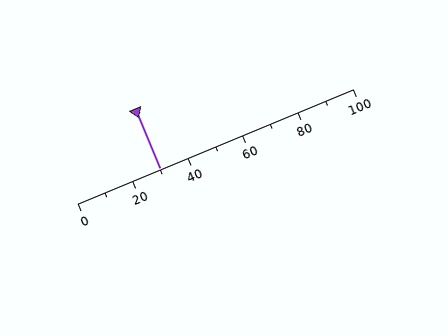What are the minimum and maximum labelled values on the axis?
The axis runs from 0 to 100.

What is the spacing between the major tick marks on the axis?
The major ticks are spaced 20 apart.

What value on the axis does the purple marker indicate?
The marker indicates approximately 30.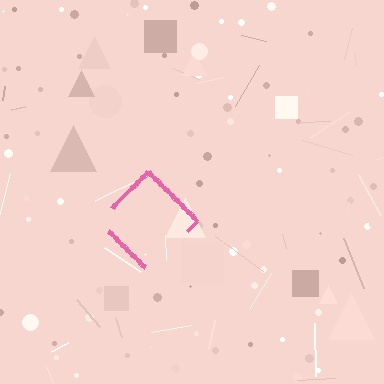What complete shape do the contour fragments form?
The contour fragments form a diamond.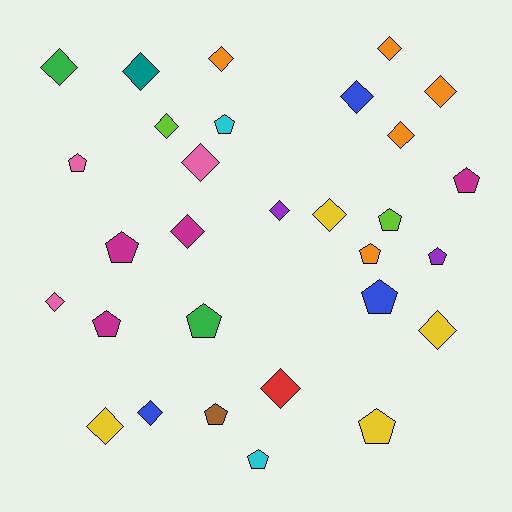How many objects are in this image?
There are 30 objects.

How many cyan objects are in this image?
There are 2 cyan objects.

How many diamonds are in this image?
There are 17 diamonds.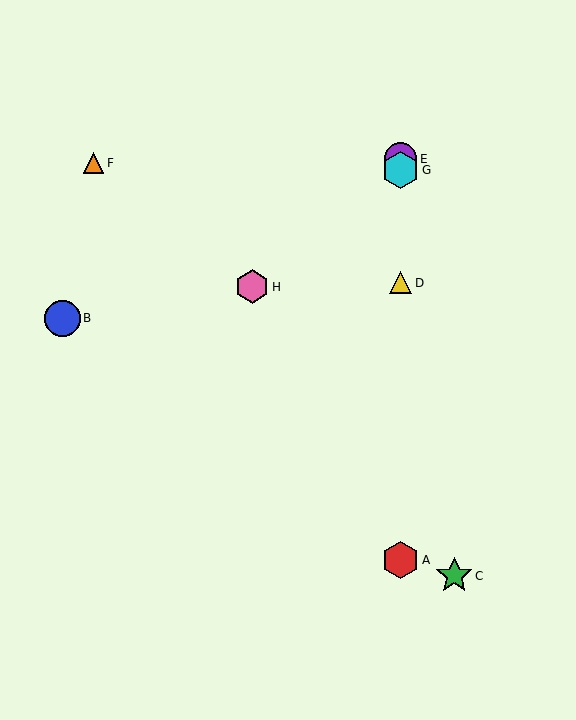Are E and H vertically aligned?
No, E is at x≈401 and H is at x≈252.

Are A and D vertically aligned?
Yes, both are at x≈401.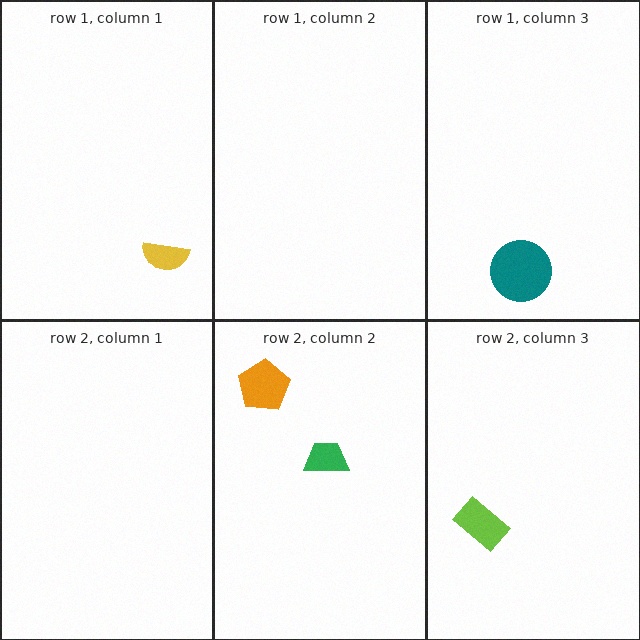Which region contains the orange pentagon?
The row 2, column 2 region.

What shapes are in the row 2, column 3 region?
The lime rectangle.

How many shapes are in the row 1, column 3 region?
1.